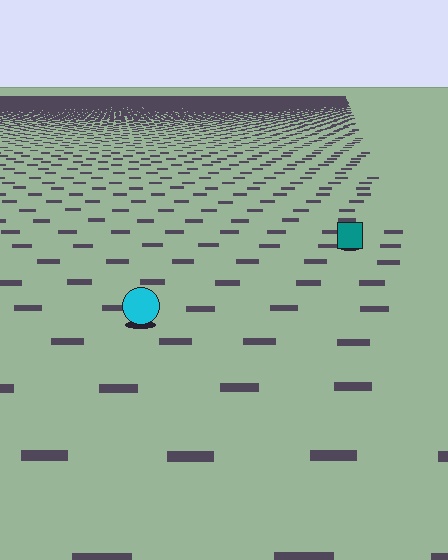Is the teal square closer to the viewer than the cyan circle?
No. The cyan circle is closer — you can tell from the texture gradient: the ground texture is coarser near it.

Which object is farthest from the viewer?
The teal square is farthest from the viewer. It appears smaller and the ground texture around it is denser.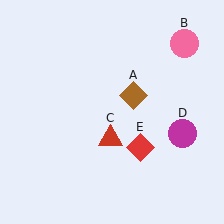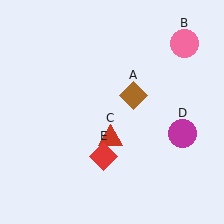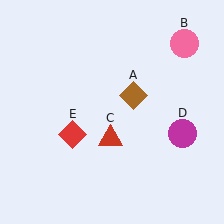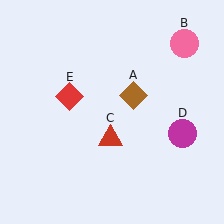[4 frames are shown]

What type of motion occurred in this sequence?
The red diamond (object E) rotated clockwise around the center of the scene.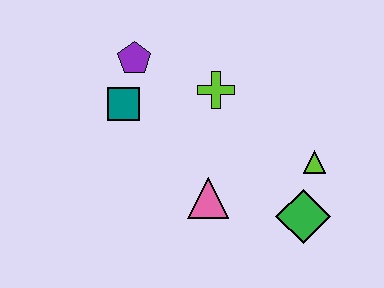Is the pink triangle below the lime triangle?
Yes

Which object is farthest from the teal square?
The green diamond is farthest from the teal square.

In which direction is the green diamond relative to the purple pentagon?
The green diamond is to the right of the purple pentagon.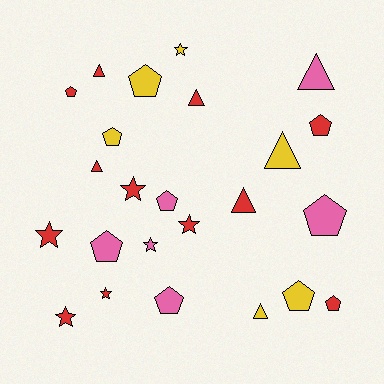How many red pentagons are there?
There are 3 red pentagons.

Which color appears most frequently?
Red, with 12 objects.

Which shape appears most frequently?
Pentagon, with 10 objects.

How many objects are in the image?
There are 24 objects.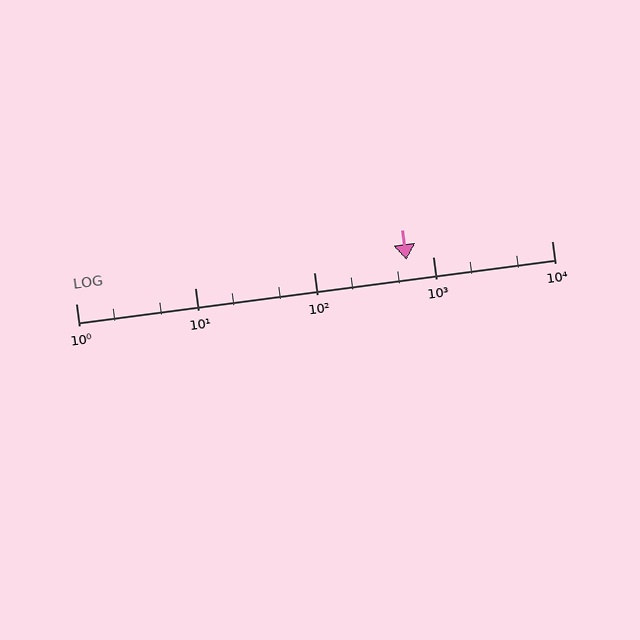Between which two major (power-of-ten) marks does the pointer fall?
The pointer is between 100 and 1000.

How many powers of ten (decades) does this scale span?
The scale spans 4 decades, from 1 to 10000.